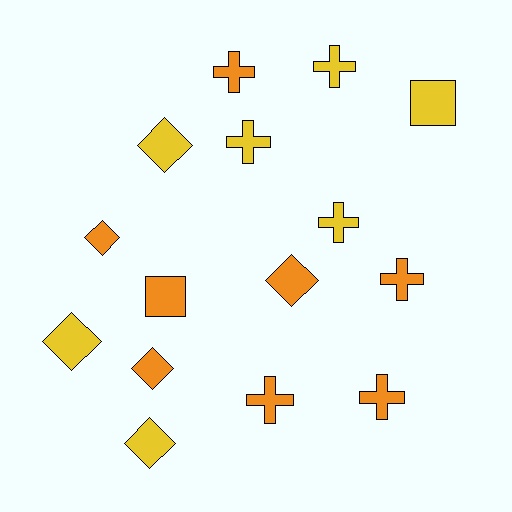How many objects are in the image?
There are 15 objects.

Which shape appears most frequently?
Cross, with 7 objects.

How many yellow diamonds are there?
There are 3 yellow diamonds.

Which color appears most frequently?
Orange, with 8 objects.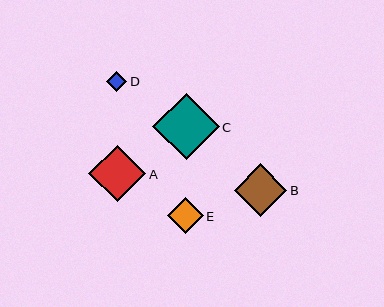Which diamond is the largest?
Diamond C is the largest with a size of approximately 66 pixels.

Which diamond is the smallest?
Diamond D is the smallest with a size of approximately 20 pixels.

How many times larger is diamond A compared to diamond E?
Diamond A is approximately 1.6 times the size of diamond E.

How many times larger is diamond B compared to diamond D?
Diamond B is approximately 2.6 times the size of diamond D.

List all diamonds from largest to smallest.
From largest to smallest: C, A, B, E, D.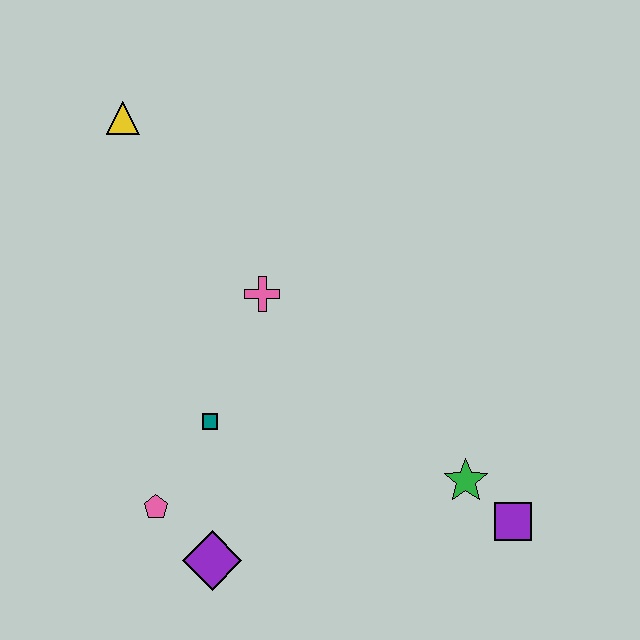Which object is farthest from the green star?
The yellow triangle is farthest from the green star.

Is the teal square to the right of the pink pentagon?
Yes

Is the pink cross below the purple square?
No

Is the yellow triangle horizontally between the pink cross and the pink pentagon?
No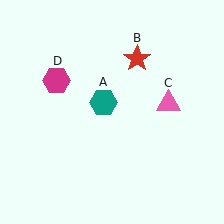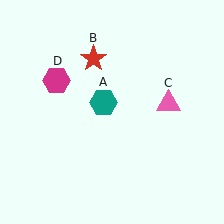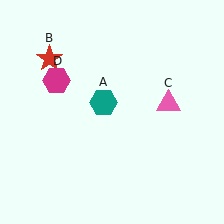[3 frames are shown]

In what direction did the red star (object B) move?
The red star (object B) moved left.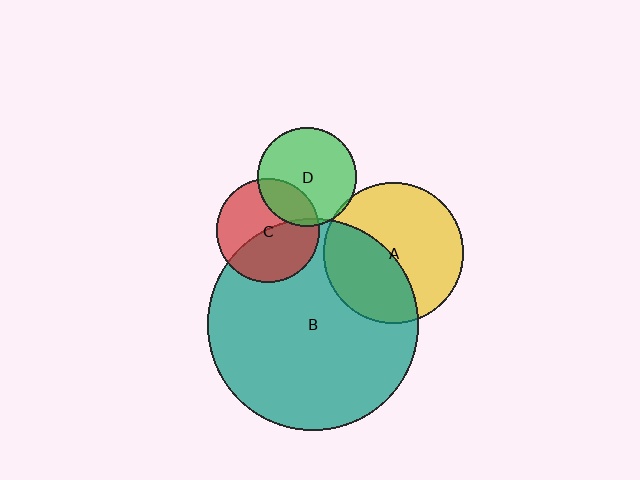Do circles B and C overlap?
Yes.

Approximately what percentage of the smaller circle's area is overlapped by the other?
Approximately 45%.